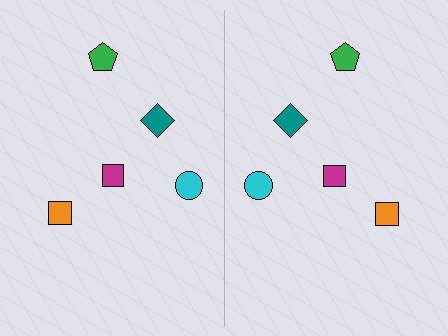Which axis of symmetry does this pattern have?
The pattern has a vertical axis of symmetry running through the center of the image.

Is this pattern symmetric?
Yes, this pattern has bilateral (reflection) symmetry.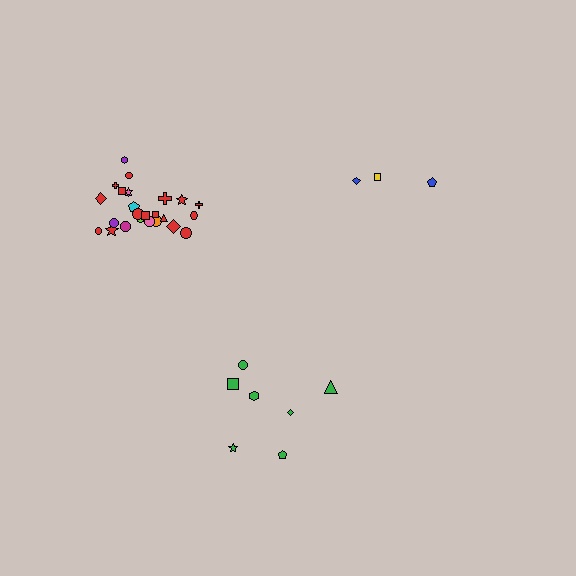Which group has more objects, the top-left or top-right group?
The top-left group.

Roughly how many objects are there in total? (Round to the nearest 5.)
Roughly 35 objects in total.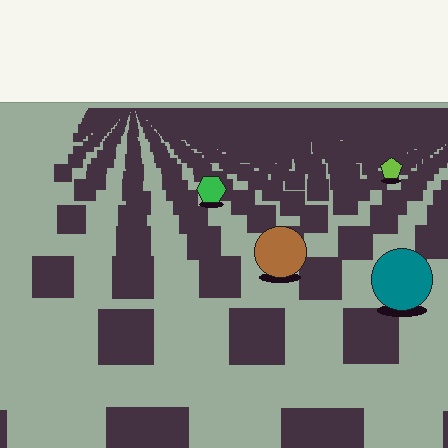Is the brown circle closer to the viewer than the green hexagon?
Yes. The brown circle is closer — you can tell from the texture gradient: the ground texture is coarser near it.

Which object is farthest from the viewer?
The lime pentagon is farthest from the viewer. It appears smaller and the ground texture around it is denser.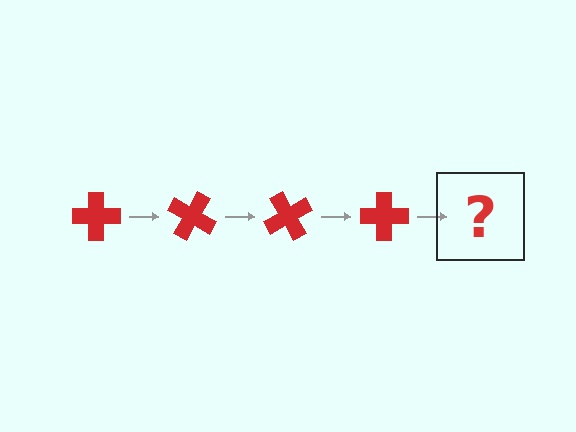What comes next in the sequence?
The next element should be a red cross rotated 120 degrees.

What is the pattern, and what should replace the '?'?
The pattern is that the cross rotates 30 degrees each step. The '?' should be a red cross rotated 120 degrees.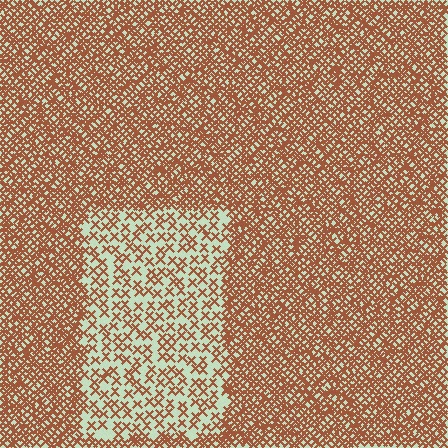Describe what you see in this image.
The image contains small brown elements arranged at two different densities. A rectangle-shaped region is visible where the elements are less densely packed than the surrounding area.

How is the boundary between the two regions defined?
The boundary is defined by a change in element density (approximately 2.7x ratio). All elements are the same color, size, and shape.